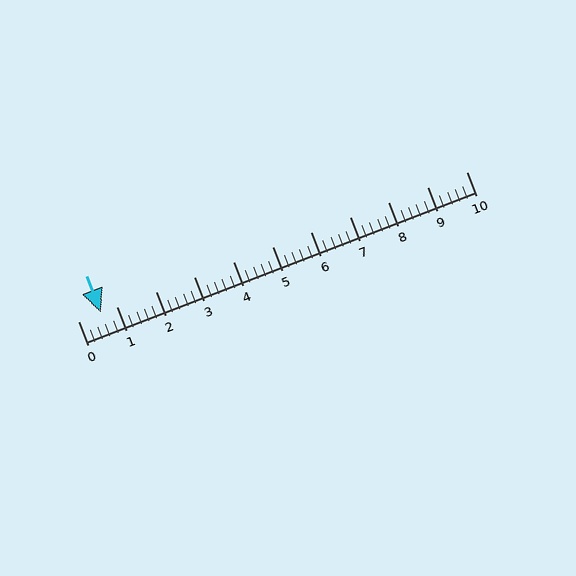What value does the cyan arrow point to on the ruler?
The cyan arrow points to approximately 0.6.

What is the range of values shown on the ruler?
The ruler shows values from 0 to 10.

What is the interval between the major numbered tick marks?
The major tick marks are spaced 1 units apart.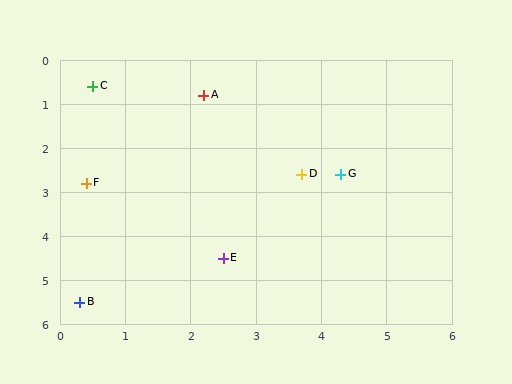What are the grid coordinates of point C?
Point C is at approximately (0.5, 0.6).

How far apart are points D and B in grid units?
Points D and B are about 4.5 grid units apart.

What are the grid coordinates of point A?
Point A is at approximately (2.2, 0.8).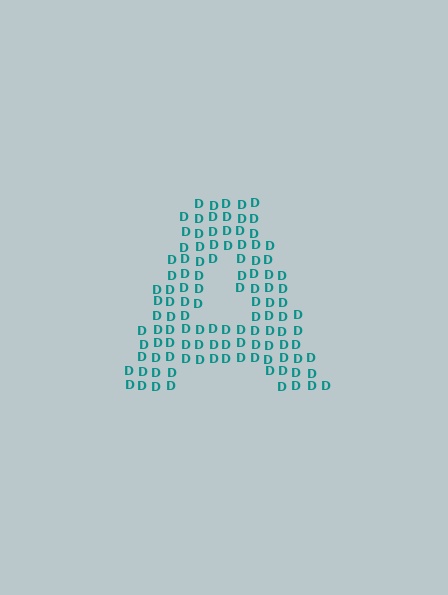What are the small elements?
The small elements are letter D's.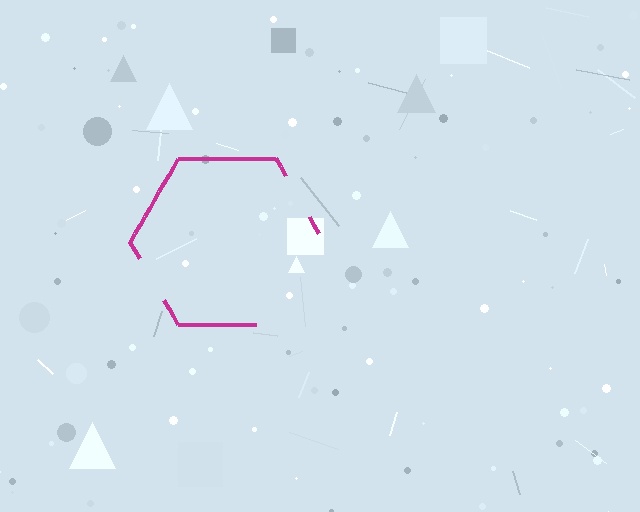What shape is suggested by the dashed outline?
The dashed outline suggests a hexagon.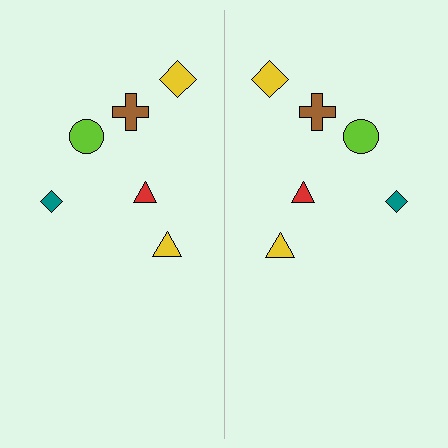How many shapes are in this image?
There are 12 shapes in this image.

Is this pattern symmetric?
Yes, this pattern has bilateral (reflection) symmetry.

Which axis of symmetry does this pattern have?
The pattern has a vertical axis of symmetry running through the center of the image.